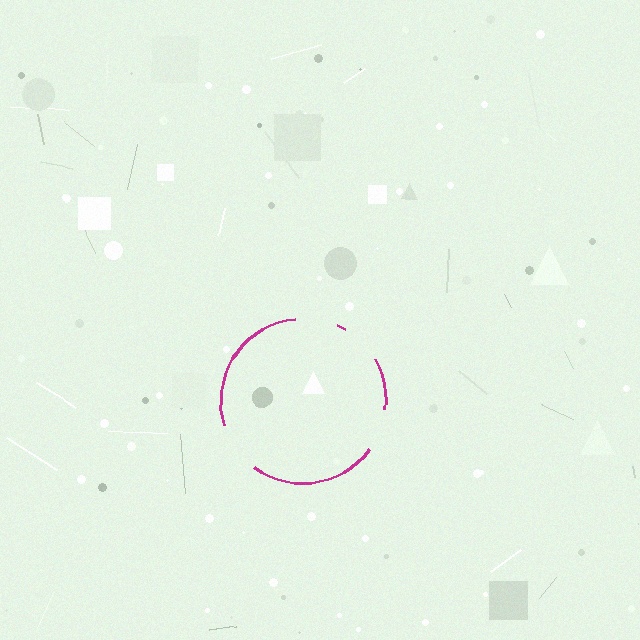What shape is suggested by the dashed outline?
The dashed outline suggests a circle.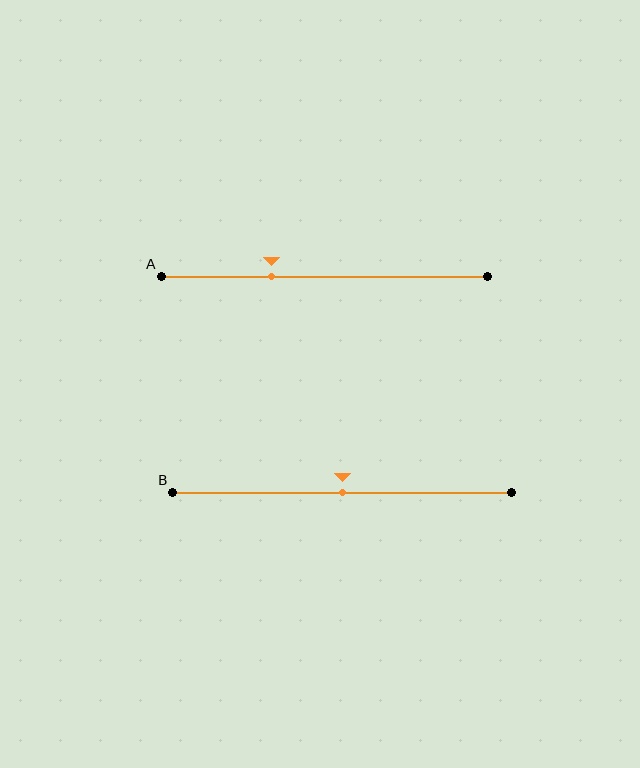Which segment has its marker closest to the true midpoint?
Segment B has its marker closest to the true midpoint.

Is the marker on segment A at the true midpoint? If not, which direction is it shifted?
No, the marker on segment A is shifted to the left by about 16% of the segment length.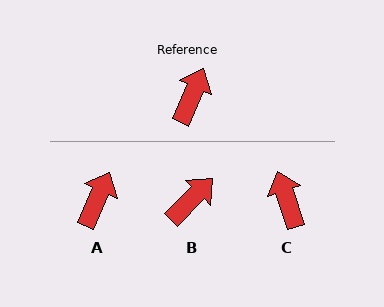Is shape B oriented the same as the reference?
No, it is off by about 21 degrees.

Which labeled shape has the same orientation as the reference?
A.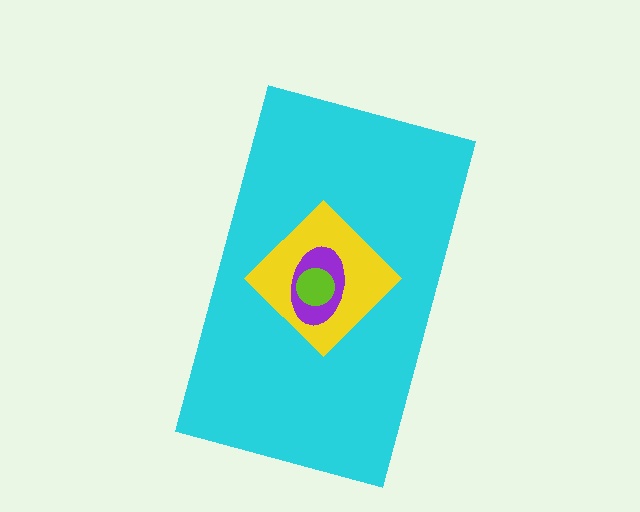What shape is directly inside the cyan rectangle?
The yellow diamond.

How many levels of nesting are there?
4.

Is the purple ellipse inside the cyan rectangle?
Yes.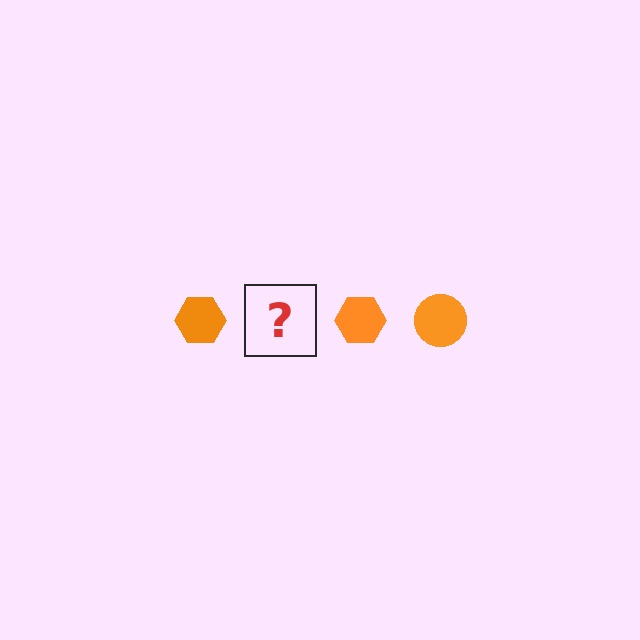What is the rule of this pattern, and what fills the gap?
The rule is that the pattern cycles through hexagon, circle shapes in orange. The gap should be filled with an orange circle.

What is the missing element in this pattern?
The missing element is an orange circle.